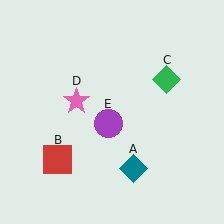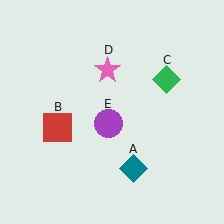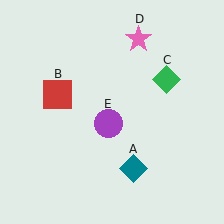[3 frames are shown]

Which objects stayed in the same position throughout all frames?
Teal diamond (object A) and green diamond (object C) and purple circle (object E) remained stationary.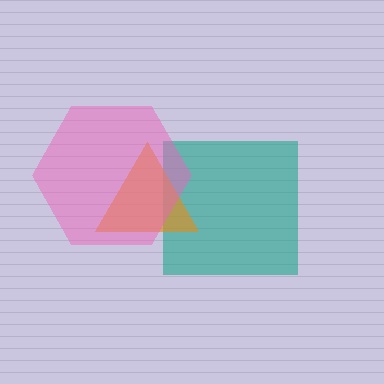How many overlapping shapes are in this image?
There are 3 overlapping shapes in the image.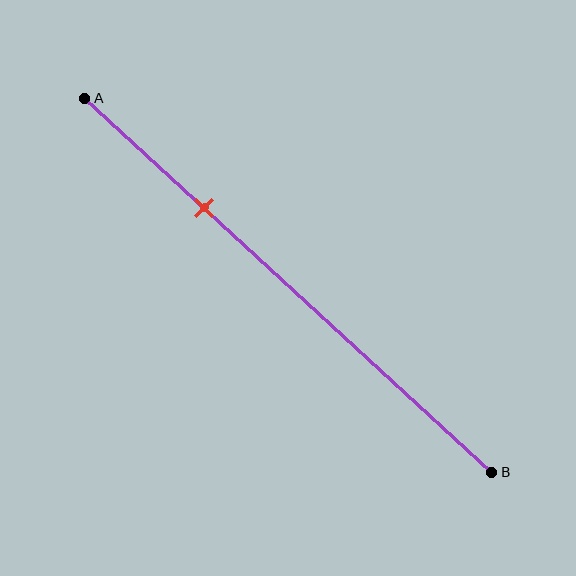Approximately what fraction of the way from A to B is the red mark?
The red mark is approximately 30% of the way from A to B.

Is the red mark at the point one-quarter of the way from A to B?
No, the mark is at about 30% from A, not at the 25% one-quarter point.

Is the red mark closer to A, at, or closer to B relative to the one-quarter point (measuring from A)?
The red mark is closer to point B than the one-quarter point of segment AB.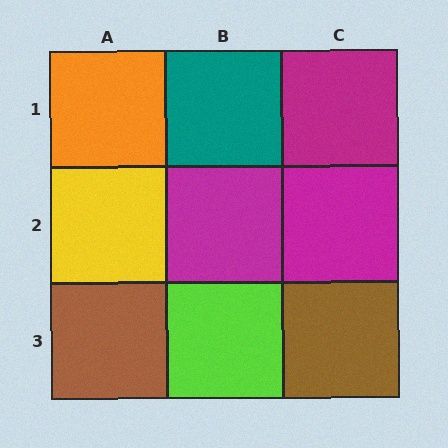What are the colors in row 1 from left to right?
Orange, teal, magenta.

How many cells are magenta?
3 cells are magenta.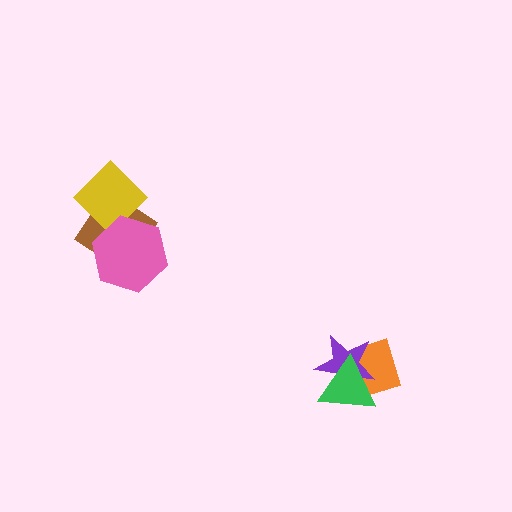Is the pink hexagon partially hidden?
No, no other shape covers it.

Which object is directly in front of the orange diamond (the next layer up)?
The purple star is directly in front of the orange diamond.